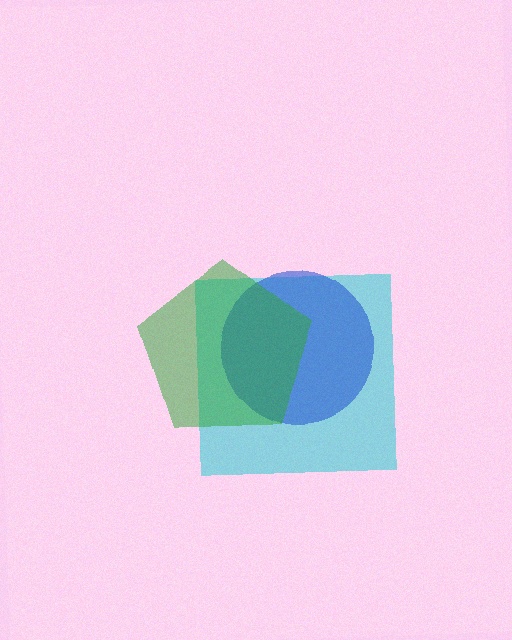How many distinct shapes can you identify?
There are 3 distinct shapes: a cyan square, a blue circle, a green pentagon.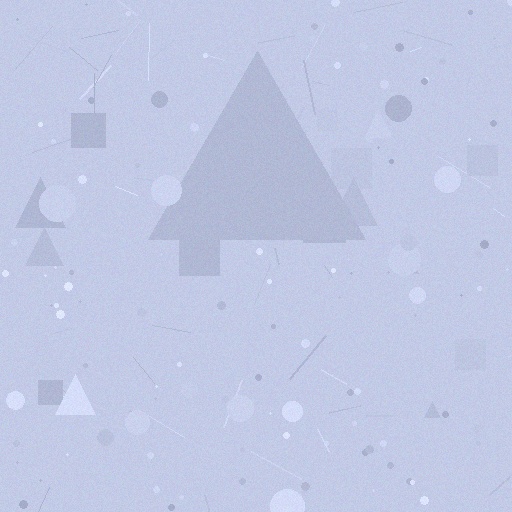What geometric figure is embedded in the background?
A triangle is embedded in the background.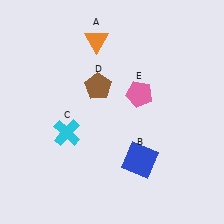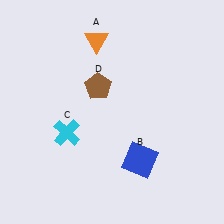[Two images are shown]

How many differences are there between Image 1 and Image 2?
There is 1 difference between the two images.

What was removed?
The pink pentagon (E) was removed in Image 2.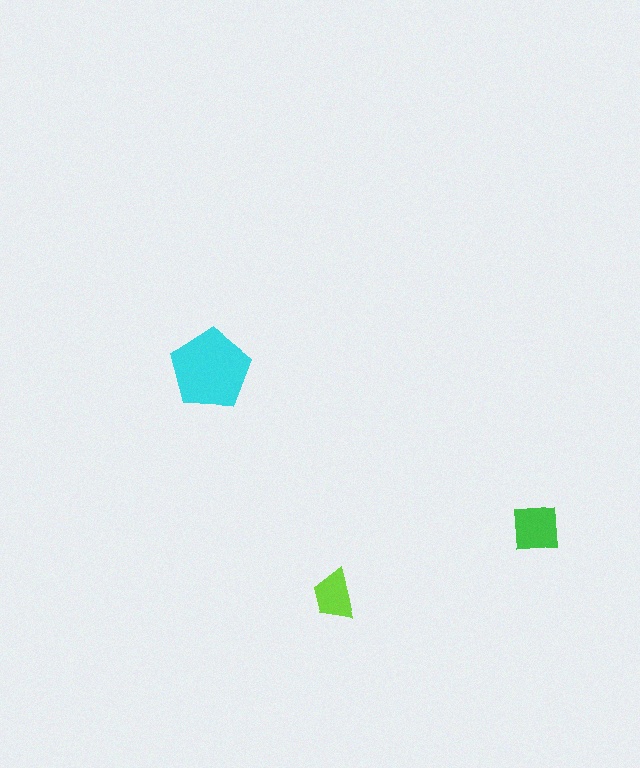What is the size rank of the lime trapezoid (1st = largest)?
3rd.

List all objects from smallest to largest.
The lime trapezoid, the green square, the cyan pentagon.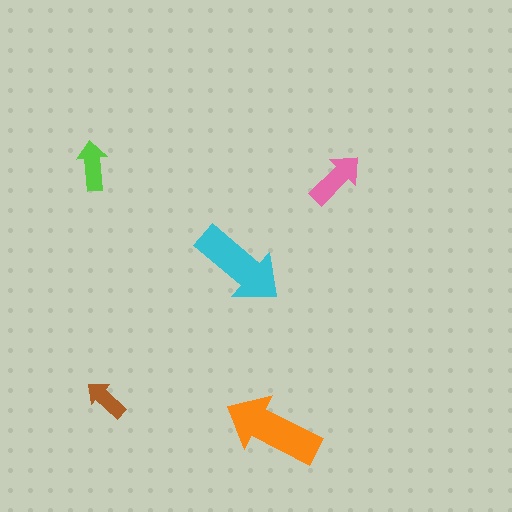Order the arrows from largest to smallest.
the orange one, the cyan one, the pink one, the lime one, the brown one.